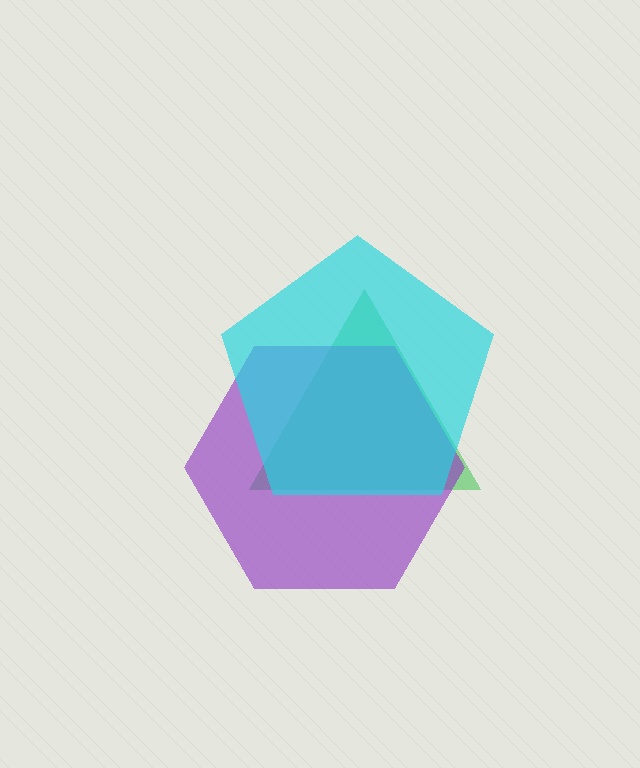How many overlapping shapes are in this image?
There are 3 overlapping shapes in the image.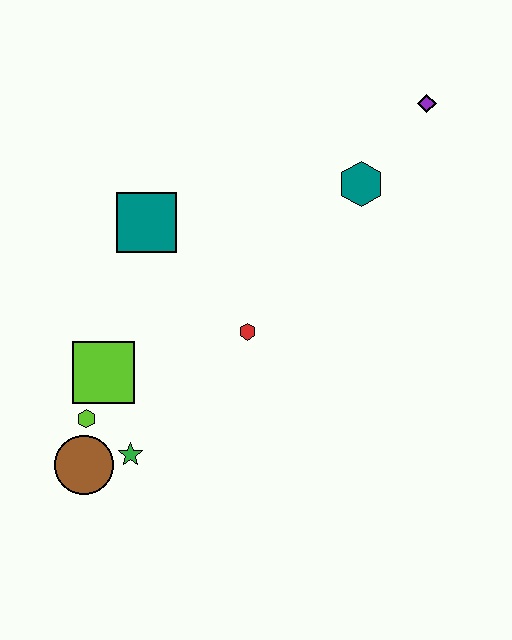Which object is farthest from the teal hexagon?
The brown circle is farthest from the teal hexagon.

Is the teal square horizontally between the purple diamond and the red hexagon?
No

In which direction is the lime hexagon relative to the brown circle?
The lime hexagon is above the brown circle.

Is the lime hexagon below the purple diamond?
Yes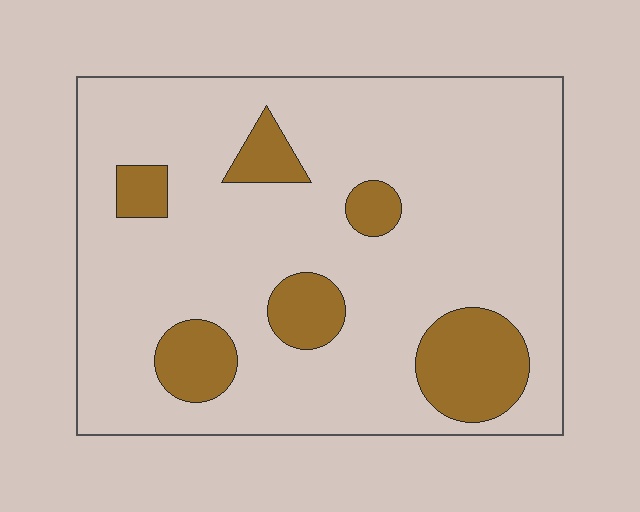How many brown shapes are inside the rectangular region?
6.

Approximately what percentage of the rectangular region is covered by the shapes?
Approximately 15%.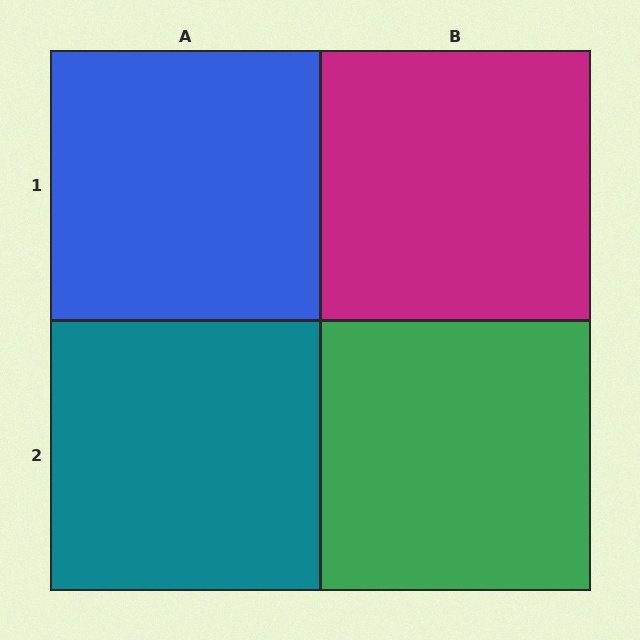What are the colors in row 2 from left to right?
Teal, green.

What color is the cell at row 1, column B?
Magenta.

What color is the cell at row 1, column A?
Blue.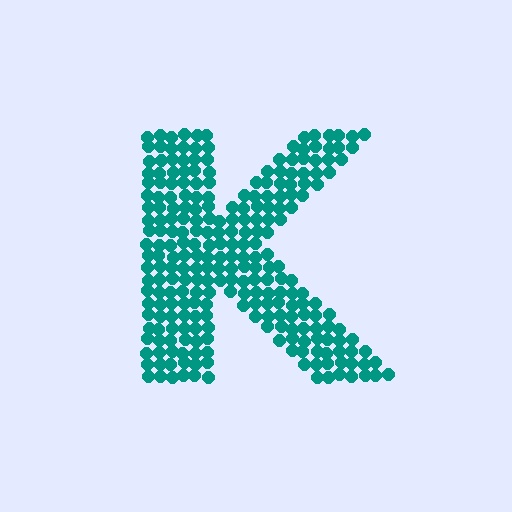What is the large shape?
The large shape is the letter K.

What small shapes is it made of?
It is made of small circles.